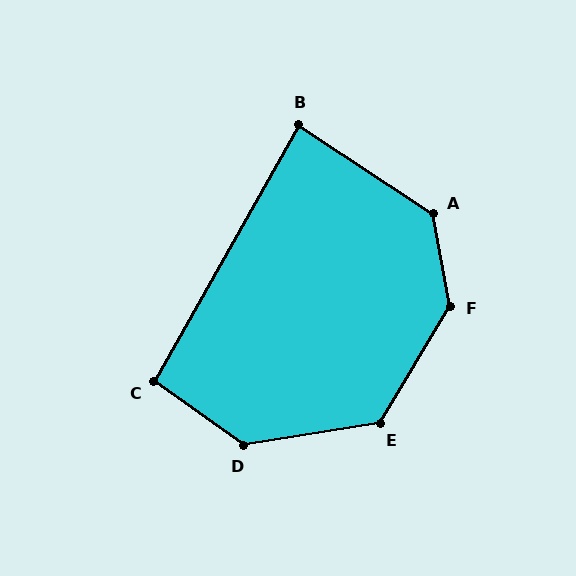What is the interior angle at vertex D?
Approximately 135 degrees (obtuse).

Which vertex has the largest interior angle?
F, at approximately 139 degrees.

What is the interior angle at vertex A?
Approximately 134 degrees (obtuse).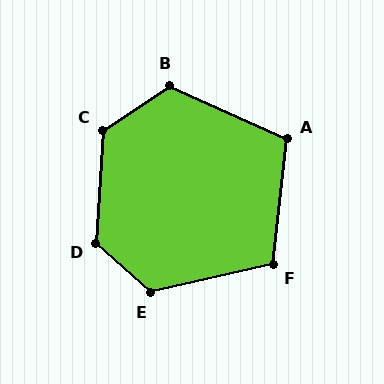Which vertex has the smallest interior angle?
A, at approximately 108 degrees.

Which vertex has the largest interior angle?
D, at approximately 129 degrees.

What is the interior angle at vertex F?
Approximately 109 degrees (obtuse).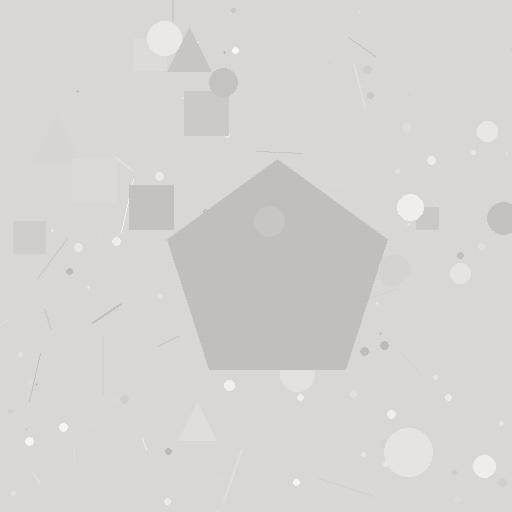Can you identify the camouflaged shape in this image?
The camouflaged shape is a pentagon.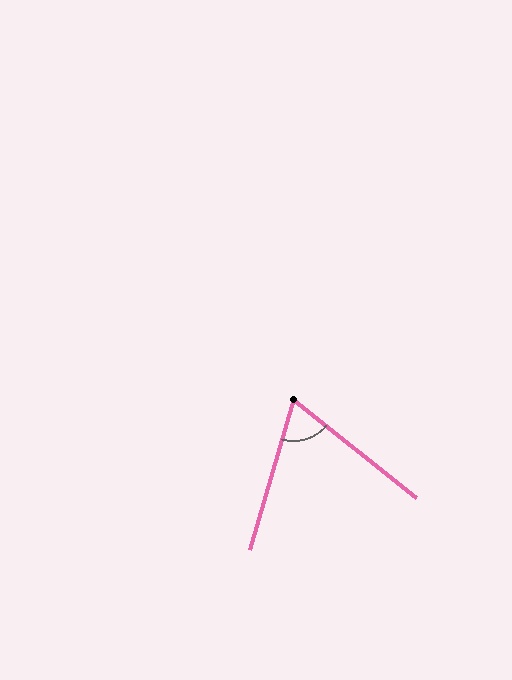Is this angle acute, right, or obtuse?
It is acute.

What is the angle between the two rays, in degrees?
Approximately 68 degrees.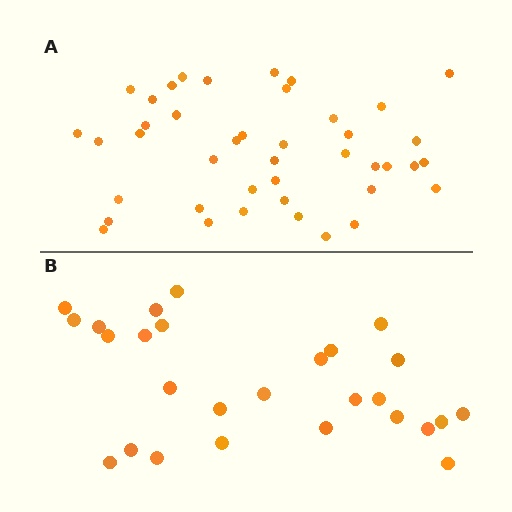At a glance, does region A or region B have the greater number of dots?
Region A (the top region) has more dots.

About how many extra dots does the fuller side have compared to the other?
Region A has approximately 15 more dots than region B.